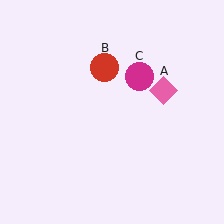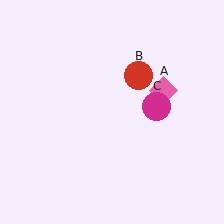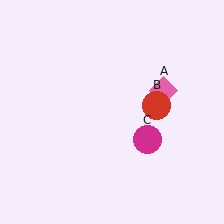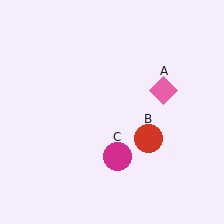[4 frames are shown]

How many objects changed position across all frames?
2 objects changed position: red circle (object B), magenta circle (object C).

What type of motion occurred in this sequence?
The red circle (object B), magenta circle (object C) rotated clockwise around the center of the scene.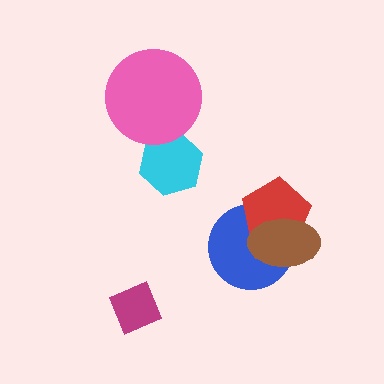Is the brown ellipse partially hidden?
No, no other shape covers it.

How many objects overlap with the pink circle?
1 object overlaps with the pink circle.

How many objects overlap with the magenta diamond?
0 objects overlap with the magenta diamond.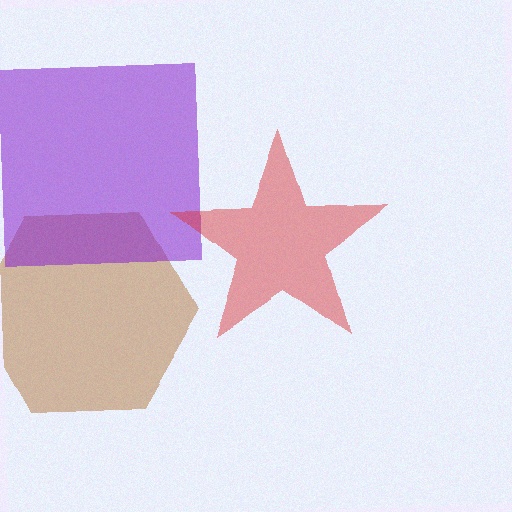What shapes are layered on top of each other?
The layered shapes are: a brown hexagon, a purple square, a red star.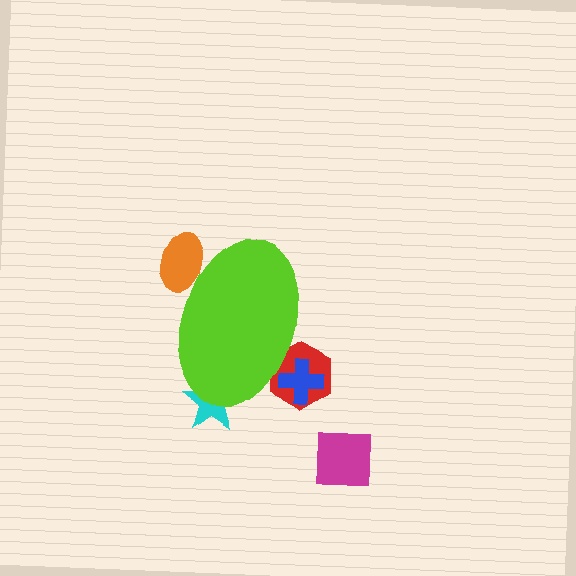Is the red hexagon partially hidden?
Yes, the red hexagon is partially hidden behind the lime ellipse.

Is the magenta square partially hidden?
No, the magenta square is fully visible.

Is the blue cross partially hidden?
Yes, the blue cross is partially hidden behind the lime ellipse.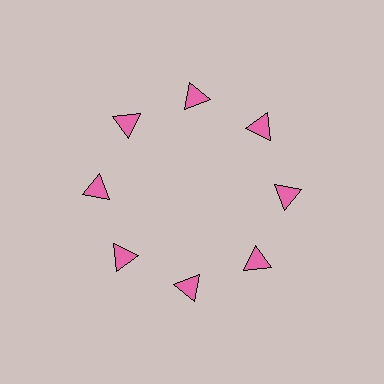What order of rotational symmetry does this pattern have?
This pattern has 8-fold rotational symmetry.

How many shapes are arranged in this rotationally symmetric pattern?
There are 8 shapes, arranged in 8 groups of 1.